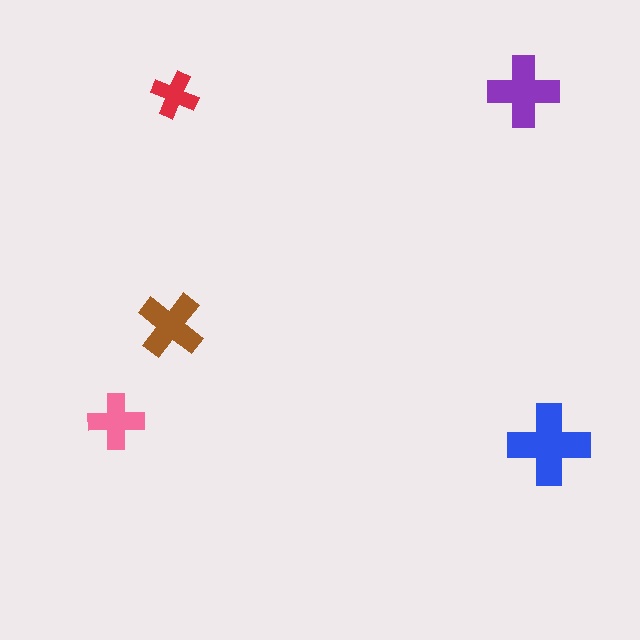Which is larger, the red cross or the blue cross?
The blue one.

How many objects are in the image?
There are 5 objects in the image.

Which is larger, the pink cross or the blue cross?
The blue one.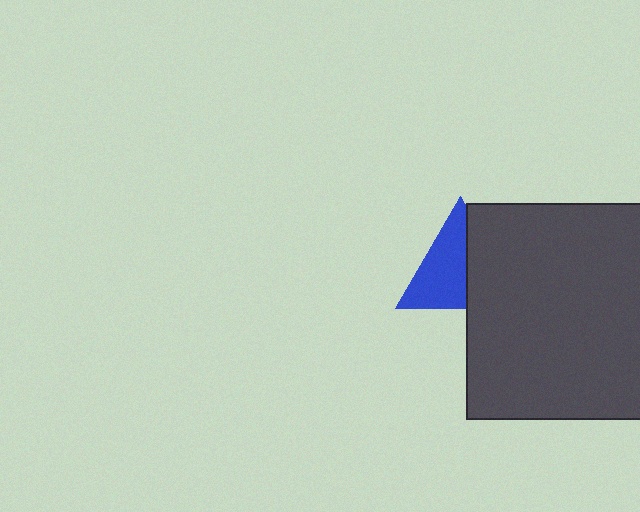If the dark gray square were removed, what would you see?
You would see the complete blue triangle.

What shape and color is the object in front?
The object in front is a dark gray square.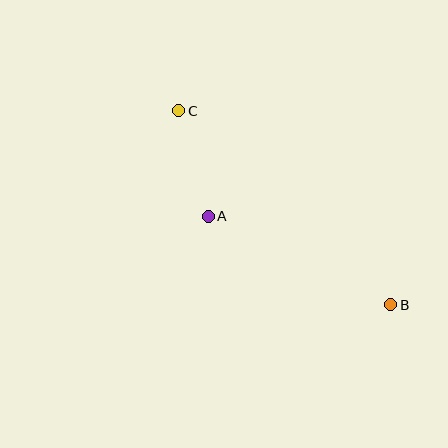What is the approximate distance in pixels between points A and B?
The distance between A and B is approximately 203 pixels.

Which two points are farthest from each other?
Points B and C are farthest from each other.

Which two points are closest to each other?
Points A and C are closest to each other.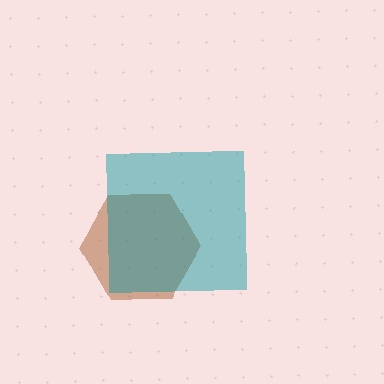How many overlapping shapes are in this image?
There are 2 overlapping shapes in the image.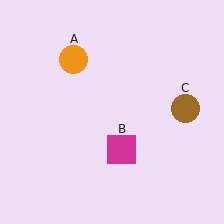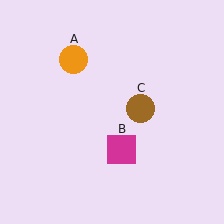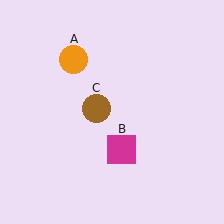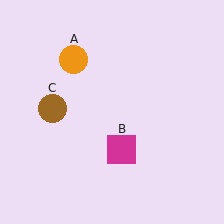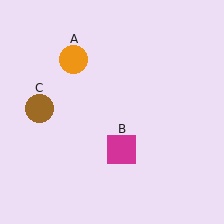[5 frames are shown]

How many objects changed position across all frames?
1 object changed position: brown circle (object C).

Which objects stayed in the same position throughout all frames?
Orange circle (object A) and magenta square (object B) remained stationary.